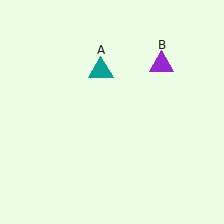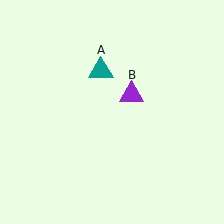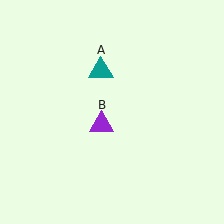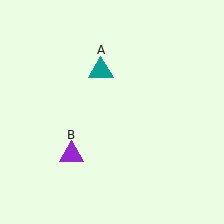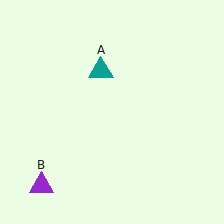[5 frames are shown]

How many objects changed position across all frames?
1 object changed position: purple triangle (object B).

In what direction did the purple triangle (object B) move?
The purple triangle (object B) moved down and to the left.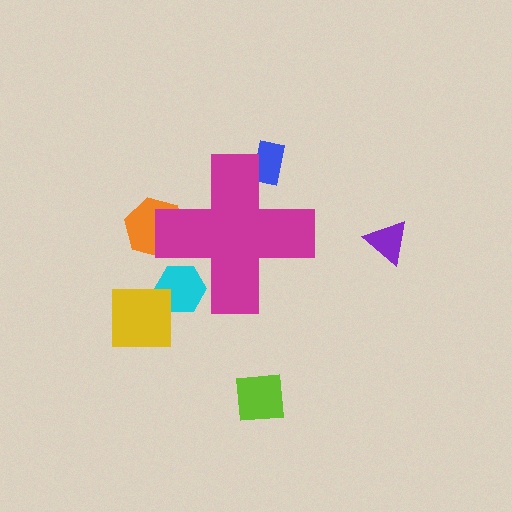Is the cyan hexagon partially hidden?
Yes, the cyan hexagon is partially hidden behind the magenta cross.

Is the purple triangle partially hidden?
No, the purple triangle is fully visible.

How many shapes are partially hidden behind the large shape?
3 shapes are partially hidden.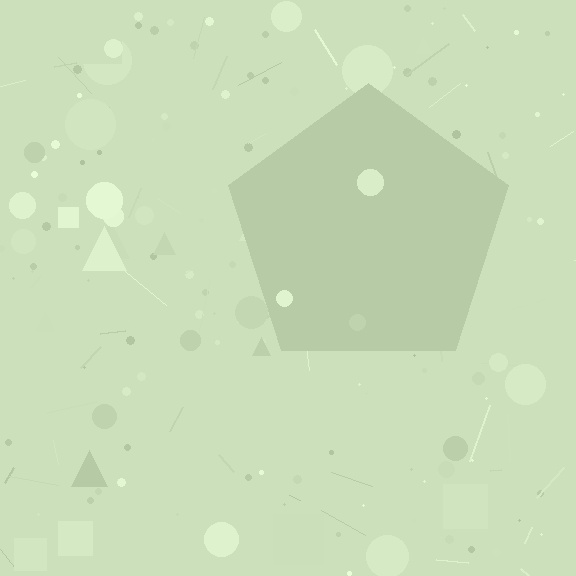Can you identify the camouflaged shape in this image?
The camouflaged shape is a pentagon.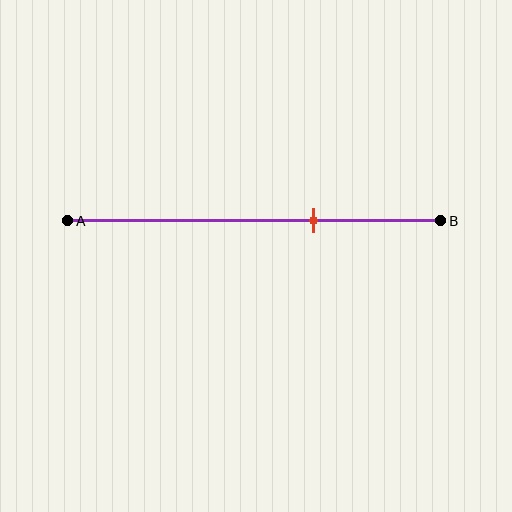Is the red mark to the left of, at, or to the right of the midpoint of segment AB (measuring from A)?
The red mark is to the right of the midpoint of segment AB.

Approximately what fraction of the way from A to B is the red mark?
The red mark is approximately 65% of the way from A to B.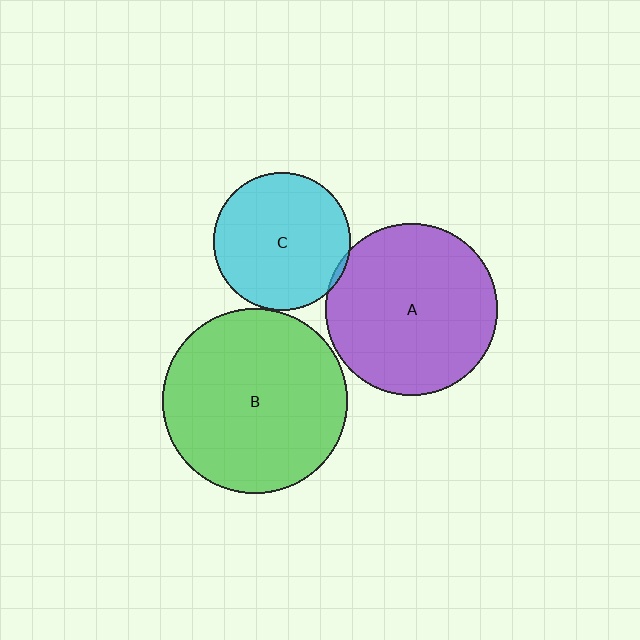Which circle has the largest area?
Circle B (green).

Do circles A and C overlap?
Yes.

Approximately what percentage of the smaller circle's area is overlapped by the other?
Approximately 5%.